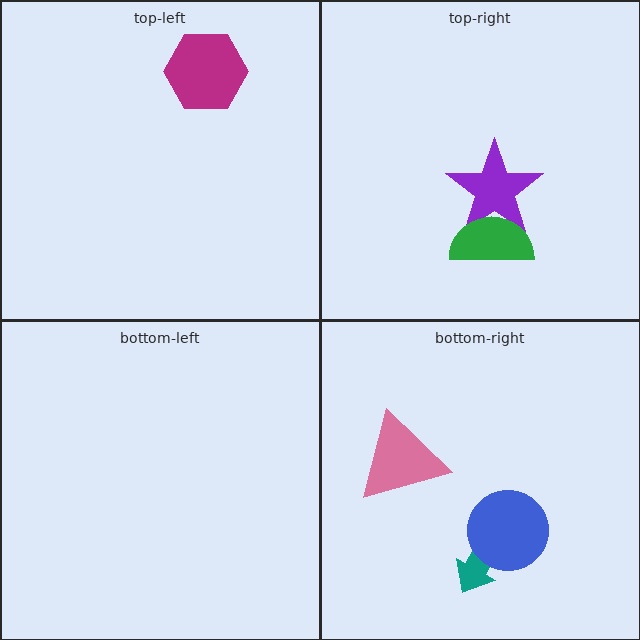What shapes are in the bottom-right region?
The teal arrow, the blue circle, the pink triangle.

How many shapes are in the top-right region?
2.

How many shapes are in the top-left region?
1.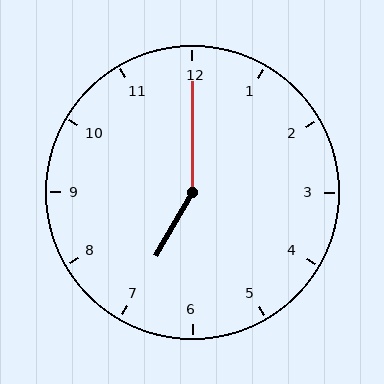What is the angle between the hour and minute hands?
Approximately 150 degrees.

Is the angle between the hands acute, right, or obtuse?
It is obtuse.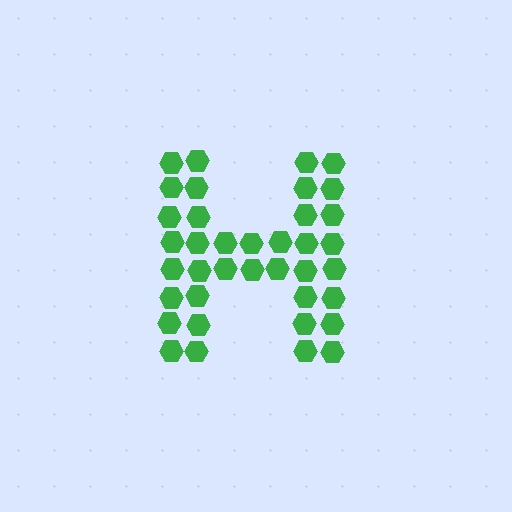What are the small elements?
The small elements are hexagons.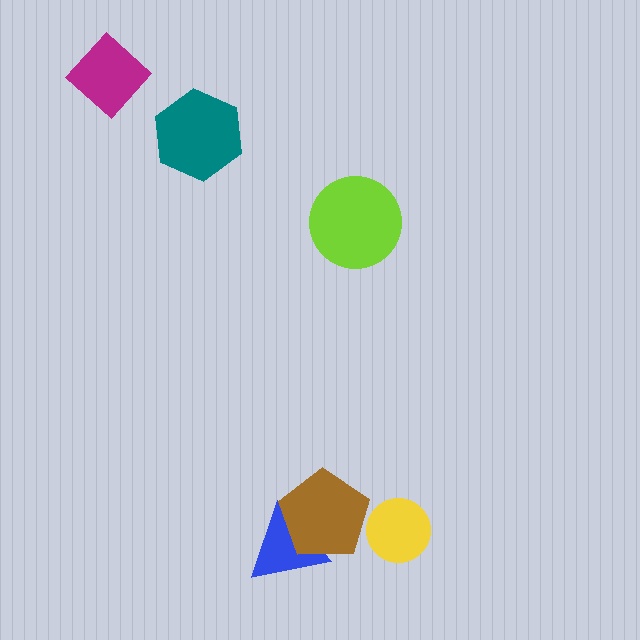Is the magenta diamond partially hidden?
No, no other shape covers it.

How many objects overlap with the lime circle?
0 objects overlap with the lime circle.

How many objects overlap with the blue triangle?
1 object overlaps with the blue triangle.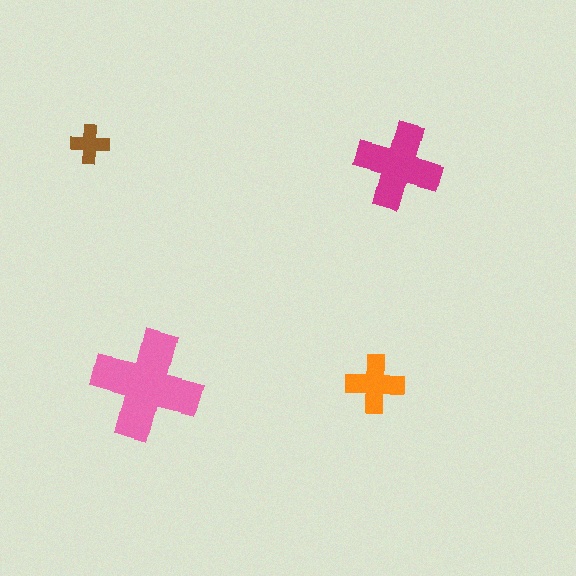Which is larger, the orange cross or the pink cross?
The pink one.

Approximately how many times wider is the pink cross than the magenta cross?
About 1.5 times wider.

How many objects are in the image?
There are 4 objects in the image.